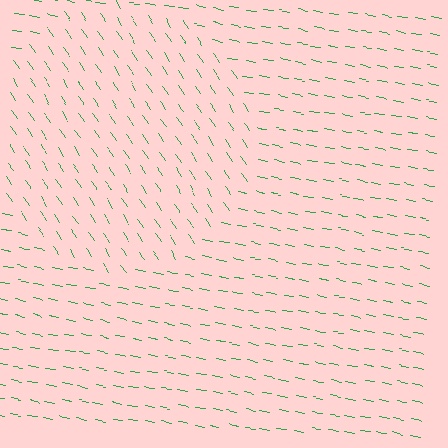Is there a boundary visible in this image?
Yes, there is a texture boundary formed by a change in line orientation.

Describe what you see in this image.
The image is filled with small green line segments. A circle region in the image has lines oriented differently from the surrounding lines, creating a visible texture boundary.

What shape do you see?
I see a circle.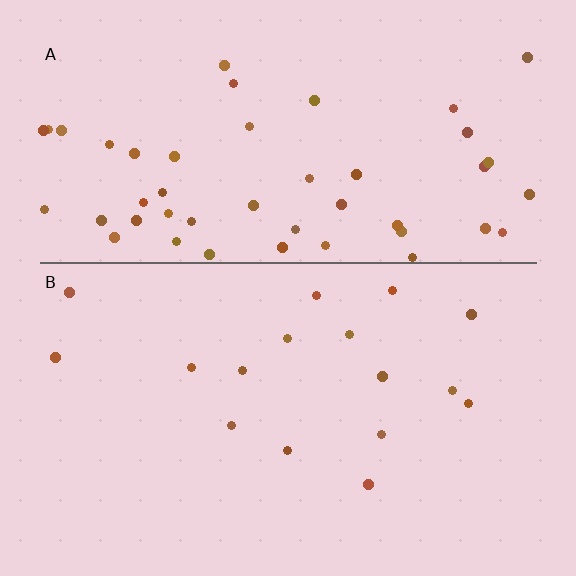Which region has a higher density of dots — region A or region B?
A (the top).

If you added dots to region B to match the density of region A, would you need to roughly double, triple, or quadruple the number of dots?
Approximately triple.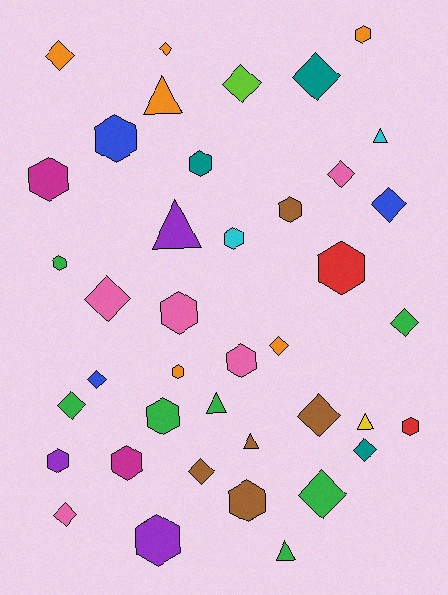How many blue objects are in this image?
There are 3 blue objects.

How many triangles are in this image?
There are 7 triangles.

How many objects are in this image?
There are 40 objects.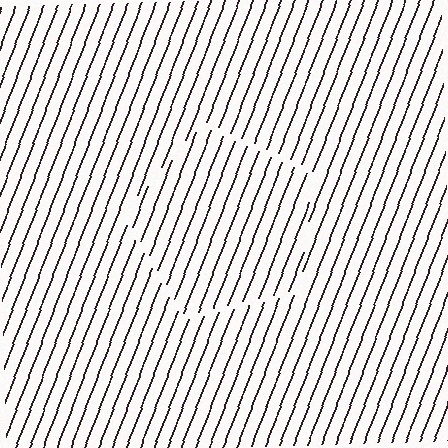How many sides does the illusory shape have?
5 sides — the line-ends trace a pentagon.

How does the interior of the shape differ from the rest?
The interior of the shape contains the same grating, shifted by half a period — the contour is defined by the phase discontinuity where line-ends from the inner and outer gratings abut.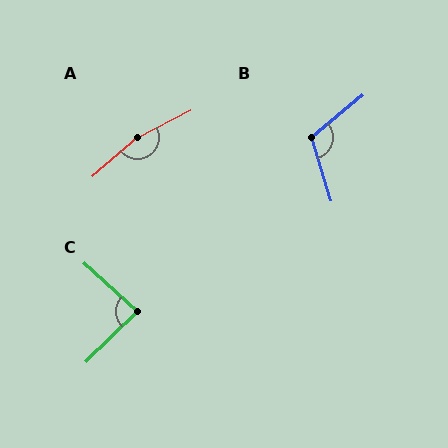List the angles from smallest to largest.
C (87°), B (112°), A (167°).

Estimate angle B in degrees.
Approximately 112 degrees.